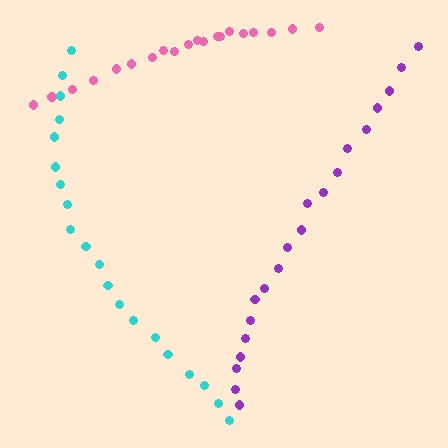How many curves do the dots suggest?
There are 3 distinct paths.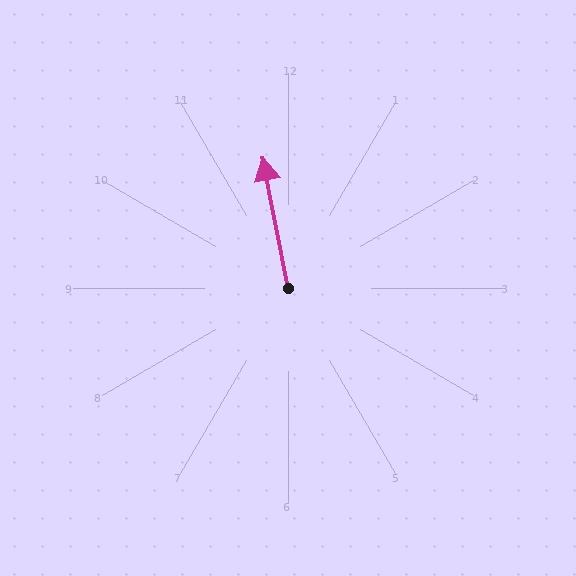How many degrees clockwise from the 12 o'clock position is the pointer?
Approximately 349 degrees.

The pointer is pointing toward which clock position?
Roughly 12 o'clock.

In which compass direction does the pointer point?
North.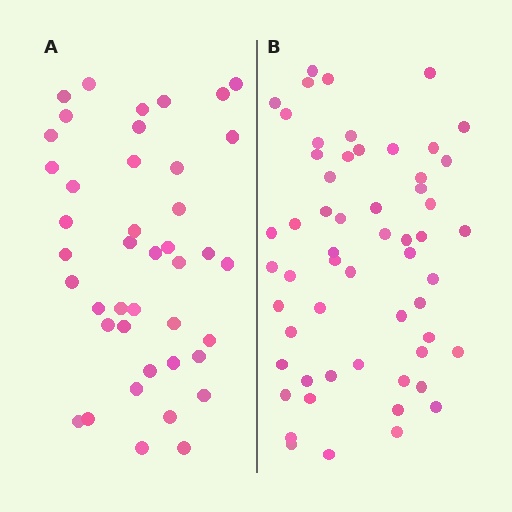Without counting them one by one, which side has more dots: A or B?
Region B (the right region) has more dots.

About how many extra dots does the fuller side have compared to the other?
Region B has approximately 15 more dots than region A.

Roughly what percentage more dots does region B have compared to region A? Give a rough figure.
About 35% more.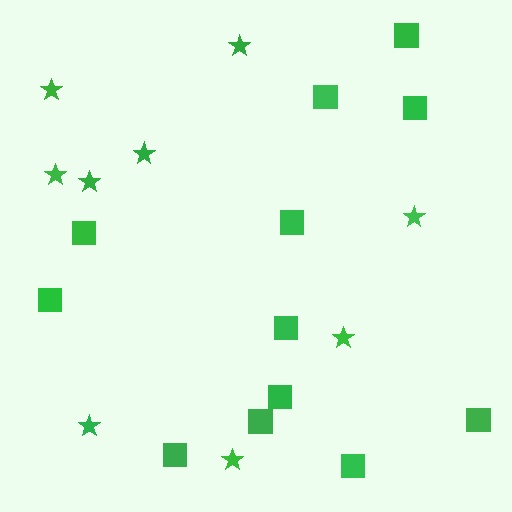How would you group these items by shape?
There are 2 groups: one group of squares (12) and one group of stars (9).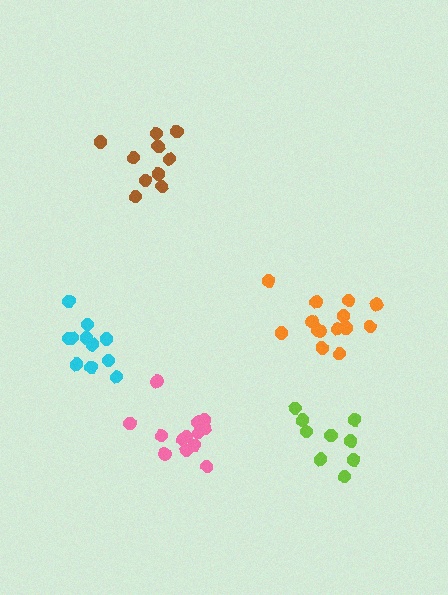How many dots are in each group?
Group 1: 11 dots, Group 2: 10 dots, Group 3: 15 dots, Group 4: 13 dots, Group 5: 9 dots (58 total).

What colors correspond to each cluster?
The clusters are colored: cyan, brown, orange, pink, lime.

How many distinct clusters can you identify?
There are 5 distinct clusters.